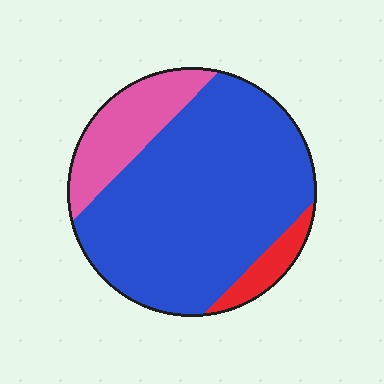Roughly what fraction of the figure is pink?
Pink covers roughly 20% of the figure.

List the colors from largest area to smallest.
From largest to smallest: blue, pink, red.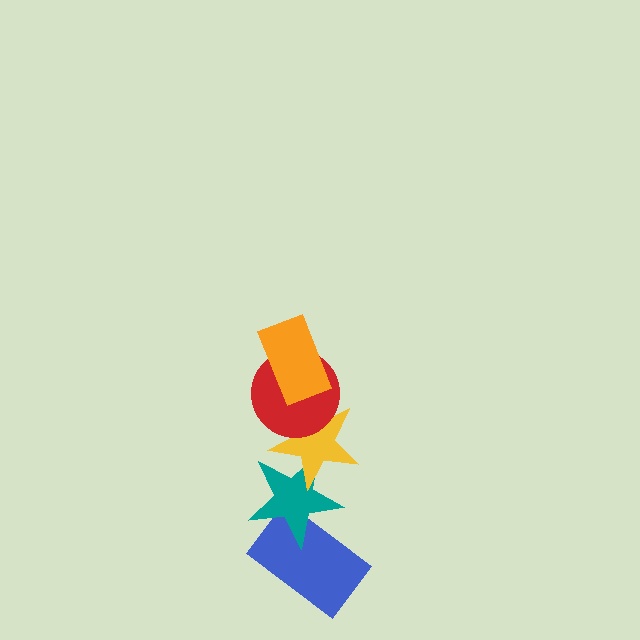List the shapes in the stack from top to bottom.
From top to bottom: the orange rectangle, the red circle, the yellow star, the teal star, the blue rectangle.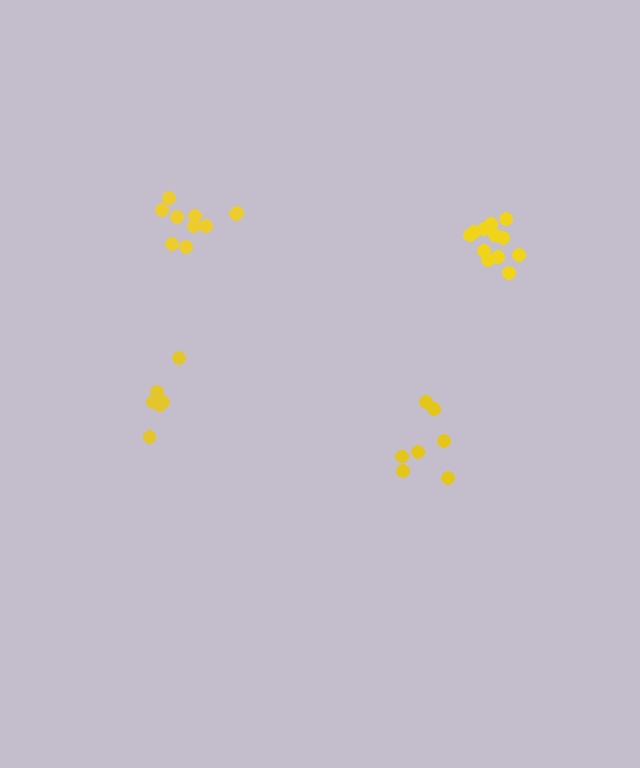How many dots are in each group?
Group 1: 10 dots, Group 2: 12 dots, Group 3: 7 dots, Group 4: 6 dots (35 total).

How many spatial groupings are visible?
There are 4 spatial groupings.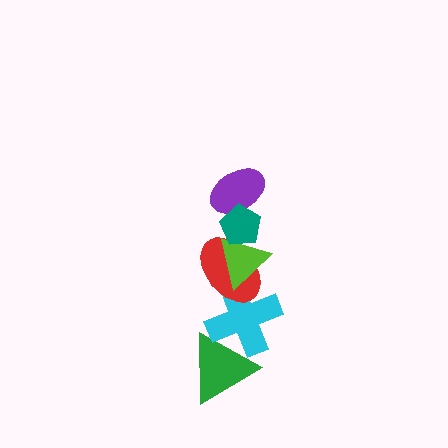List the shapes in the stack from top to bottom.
From top to bottom: the teal pentagon, the purple ellipse, the lime triangle, the red ellipse, the cyan cross, the green triangle.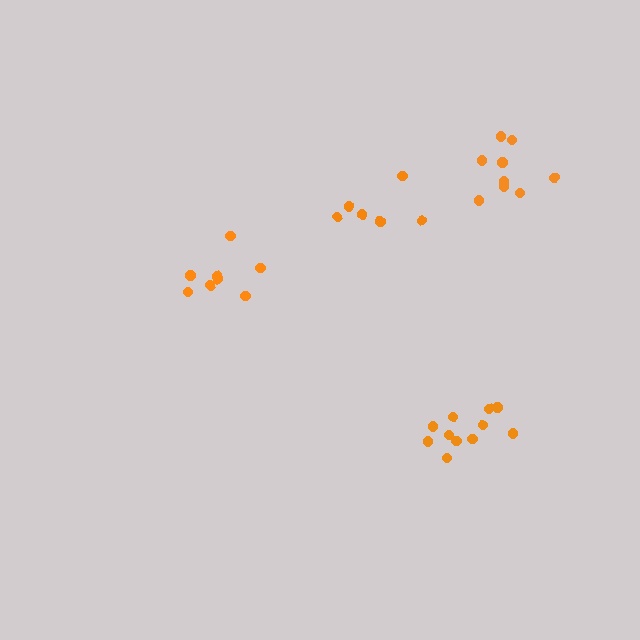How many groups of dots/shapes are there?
There are 4 groups.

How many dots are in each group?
Group 1: 8 dots, Group 2: 6 dots, Group 3: 11 dots, Group 4: 9 dots (34 total).